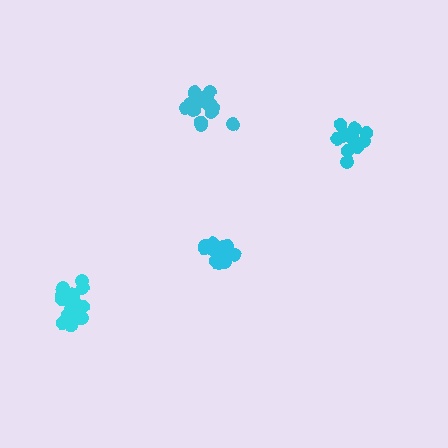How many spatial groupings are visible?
There are 4 spatial groupings.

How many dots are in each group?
Group 1: 15 dots, Group 2: 15 dots, Group 3: 19 dots, Group 4: 19 dots (68 total).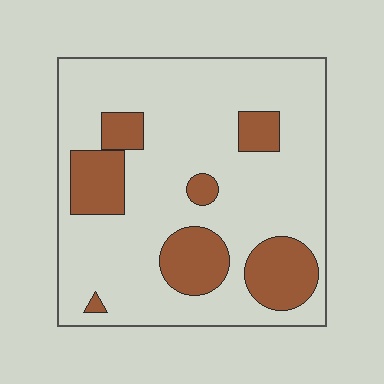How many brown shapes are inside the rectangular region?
7.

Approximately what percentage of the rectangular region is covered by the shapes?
Approximately 20%.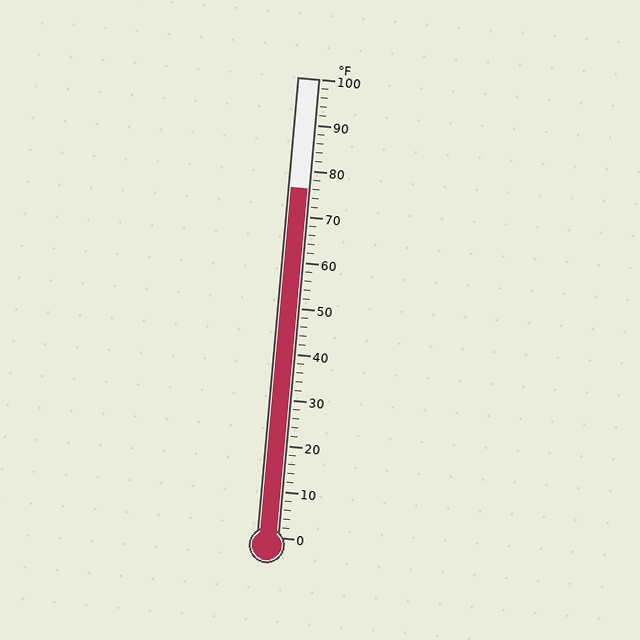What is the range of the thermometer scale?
The thermometer scale ranges from 0°F to 100°F.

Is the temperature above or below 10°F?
The temperature is above 10°F.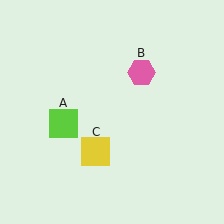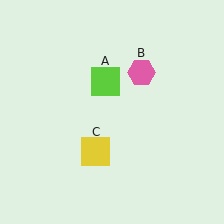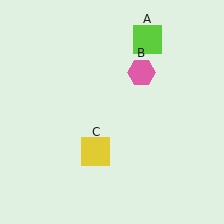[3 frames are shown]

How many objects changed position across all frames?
1 object changed position: lime square (object A).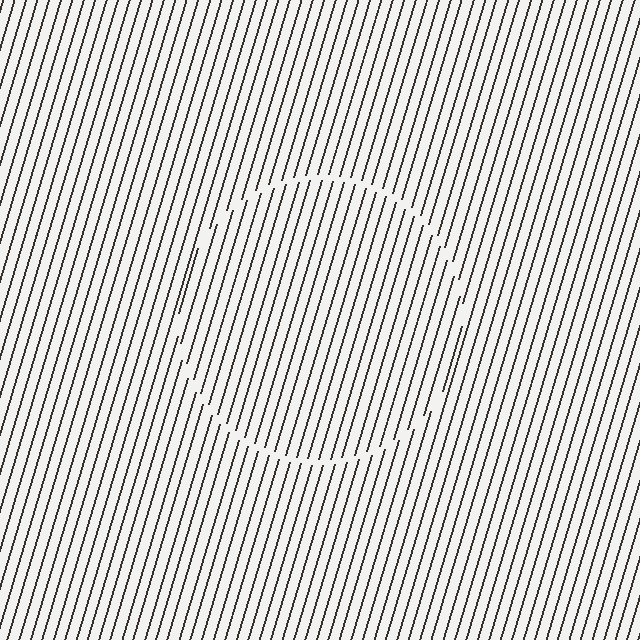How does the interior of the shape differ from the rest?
The interior of the shape contains the same grating, shifted by half a period — the contour is defined by the phase discontinuity where line-ends from the inner and outer gratings abut.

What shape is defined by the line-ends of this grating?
An illusory circle. The interior of the shape contains the same grating, shifted by half a period — the contour is defined by the phase discontinuity where line-ends from the inner and outer gratings abut.